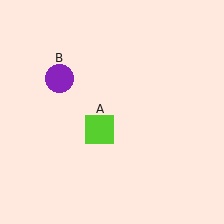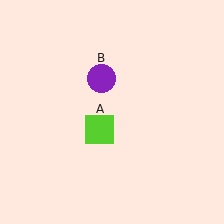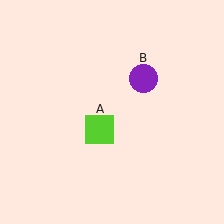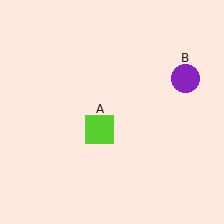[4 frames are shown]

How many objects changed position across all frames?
1 object changed position: purple circle (object B).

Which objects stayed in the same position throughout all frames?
Lime square (object A) remained stationary.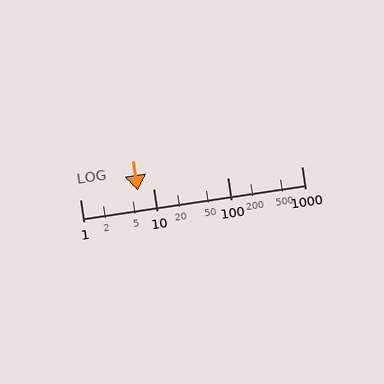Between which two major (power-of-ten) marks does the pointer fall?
The pointer is between 1 and 10.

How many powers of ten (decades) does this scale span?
The scale spans 3 decades, from 1 to 1000.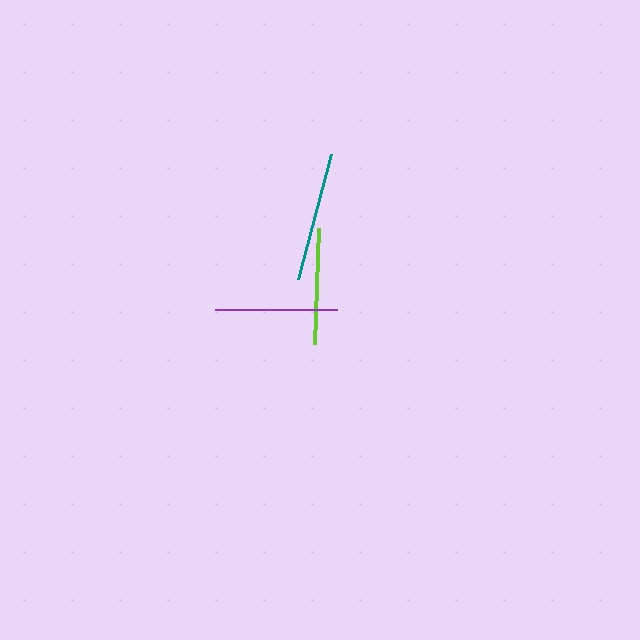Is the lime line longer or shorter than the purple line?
The purple line is longer than the lime line.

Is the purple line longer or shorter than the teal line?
The teal line is longer than the purple line.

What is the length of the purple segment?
The purple segment is approximately 122 pixels long.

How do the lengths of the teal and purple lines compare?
The teal and purple lines are approximately the same length.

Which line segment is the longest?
The teal line is the longest at approximately 129 pixels.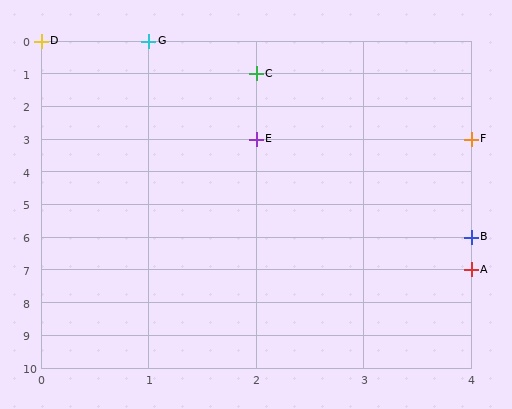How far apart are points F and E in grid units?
Points F and E are 2 columns apart.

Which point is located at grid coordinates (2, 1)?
Point C is at (2, 1).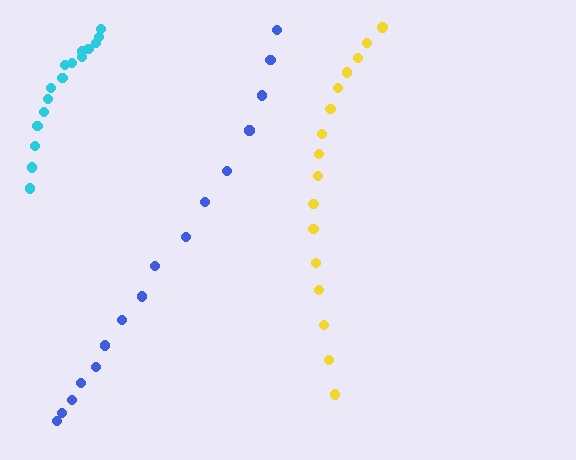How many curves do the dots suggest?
There are 3 distinct paths.